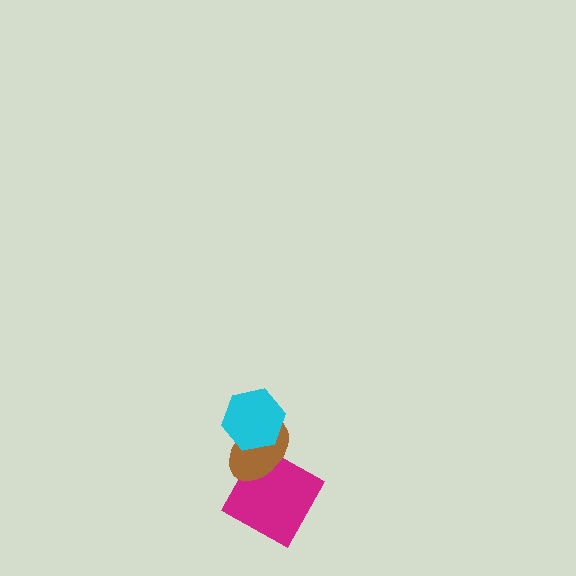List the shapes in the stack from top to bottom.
From top to bottom: the cyan hexagon, the brown ellipse, the magenta square.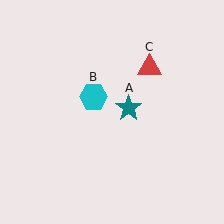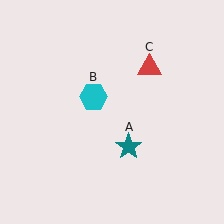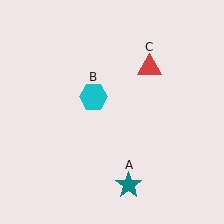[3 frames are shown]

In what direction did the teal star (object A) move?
The teal star (object A) moved down.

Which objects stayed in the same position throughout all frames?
Cyan hexagon (object B) and red triangle (object C) remained stationary.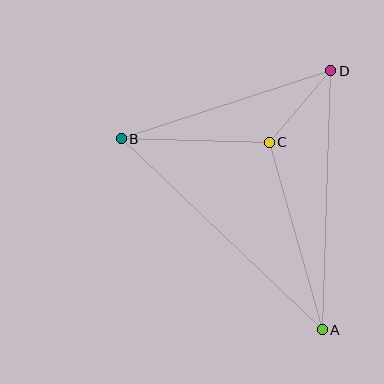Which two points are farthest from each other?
Points A and B are farthest from each other.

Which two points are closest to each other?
Points C and D are closest to each other.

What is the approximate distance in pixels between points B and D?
The distance between B and D is approximately 220 pixels.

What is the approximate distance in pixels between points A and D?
The distance between A and D is approximately 259 pixels.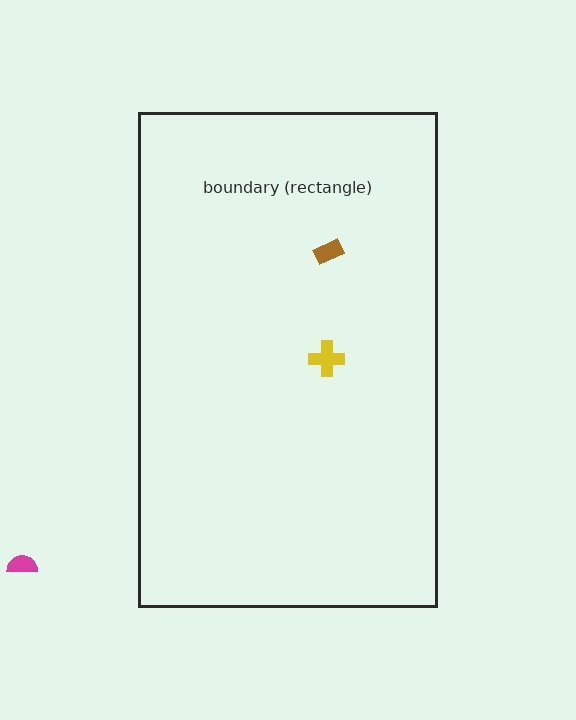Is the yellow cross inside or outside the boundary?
Inside.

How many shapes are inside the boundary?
2 inside, 1 outside.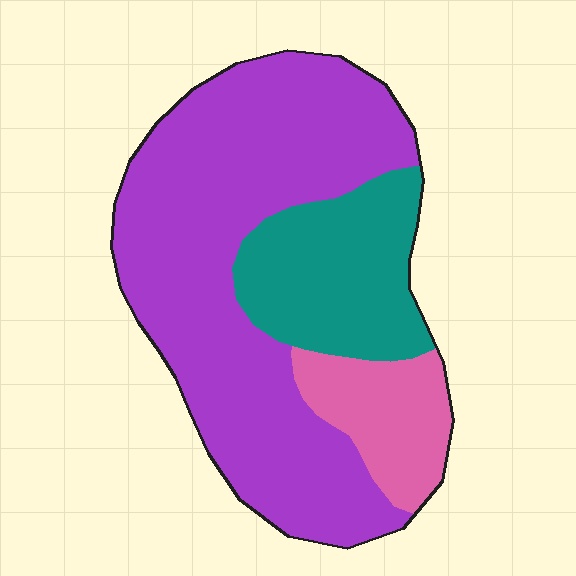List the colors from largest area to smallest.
From largest to smallest: purple, teal, pink.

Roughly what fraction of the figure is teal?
Teal takes up about one quarter (1/4) of the figure.